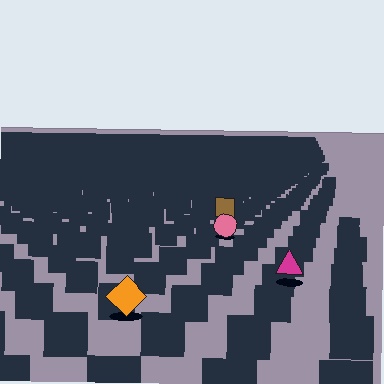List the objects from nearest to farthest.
From nearest to farthest: the orange diamond, the magenta triangle, the pink circle, the brown square.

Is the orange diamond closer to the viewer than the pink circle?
Yes. The orange diamond is closer — you can tell from the texture gradient: the ground texture is coarser near it.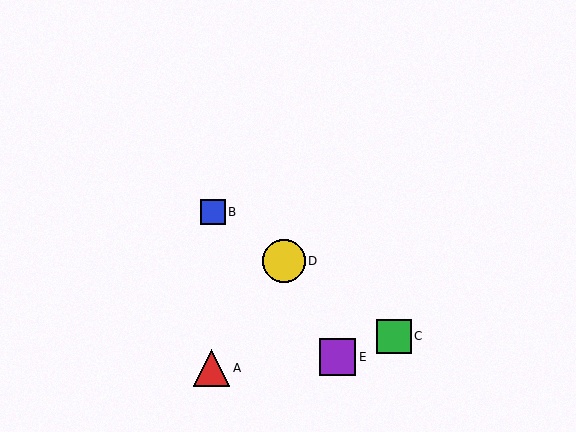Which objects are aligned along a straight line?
Objects B, C, D are aligned along a straight line.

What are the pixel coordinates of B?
Object B is at (213, 212).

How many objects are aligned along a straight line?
3 objects (B, C, D) are aligned along a straight line.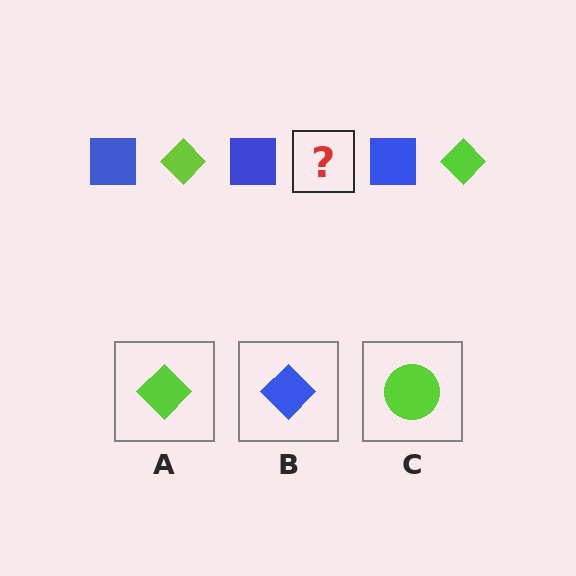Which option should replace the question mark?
Option A.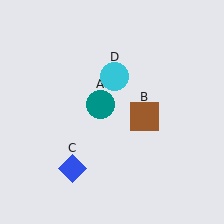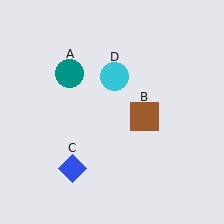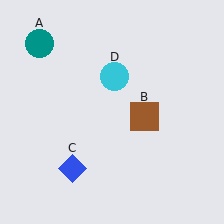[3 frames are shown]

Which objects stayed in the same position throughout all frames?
Brown square (object B) and blue diamond (object C) and cyan circle (object D) remained stationary.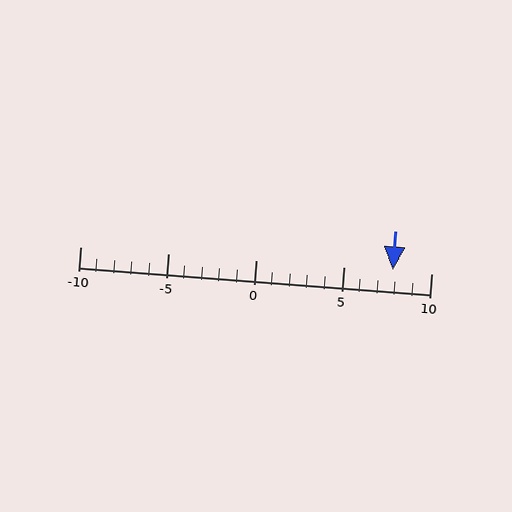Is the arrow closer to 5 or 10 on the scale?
The arrow is closer to 10.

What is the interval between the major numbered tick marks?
The major tick marks are spaced 5 units apart.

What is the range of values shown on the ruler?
The ruler shows values from -10 to 10.